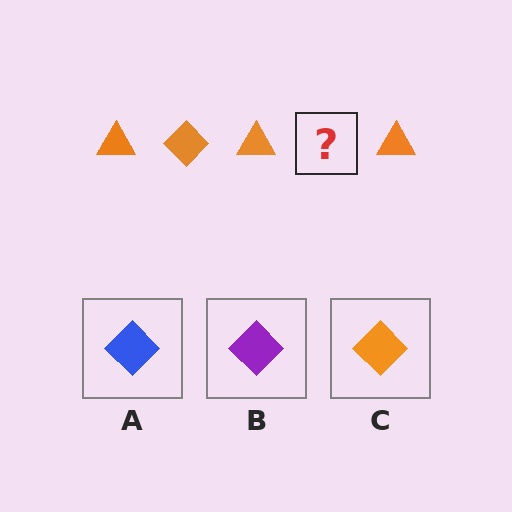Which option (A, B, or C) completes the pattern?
C.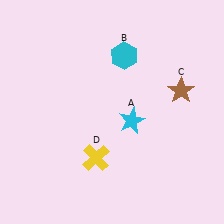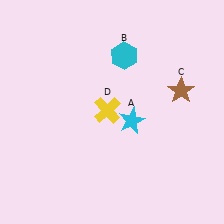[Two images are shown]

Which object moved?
The yellow cross (D) moved up.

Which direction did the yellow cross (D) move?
The yellow cross (D) moved up.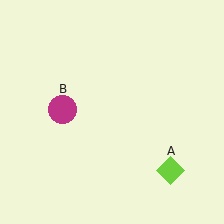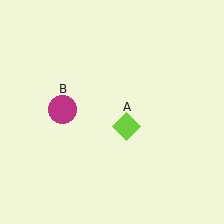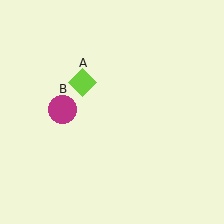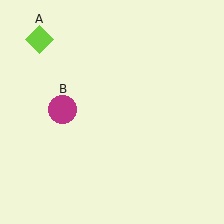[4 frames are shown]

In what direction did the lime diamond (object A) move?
The lime diamond (object A) moved up and to the left.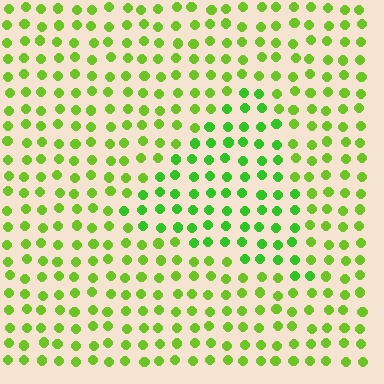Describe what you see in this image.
The image is filled with small lime elements in a uniform arrangement. A triangle-shaped region is visible where the elements are tinted to a slightly different hue, forming a subtle color boundary.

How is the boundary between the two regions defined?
The boundary is defined purely by a slight shift in hue (about 23 degrees). Spacing, size, and orientation are identical on both sides.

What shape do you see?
I see a triangle.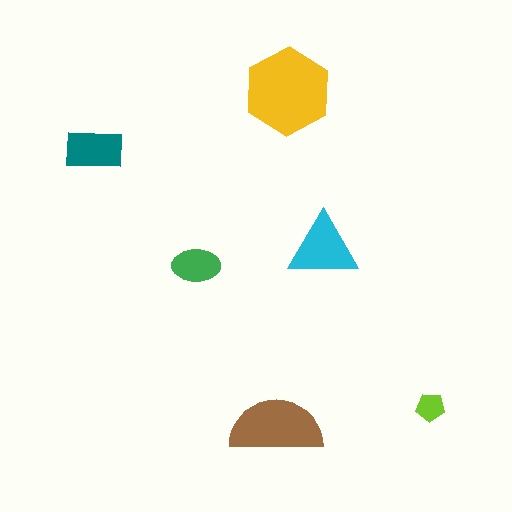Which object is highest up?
The yellow hexagon is topmost.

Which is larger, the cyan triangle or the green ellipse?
The cyan triangle.